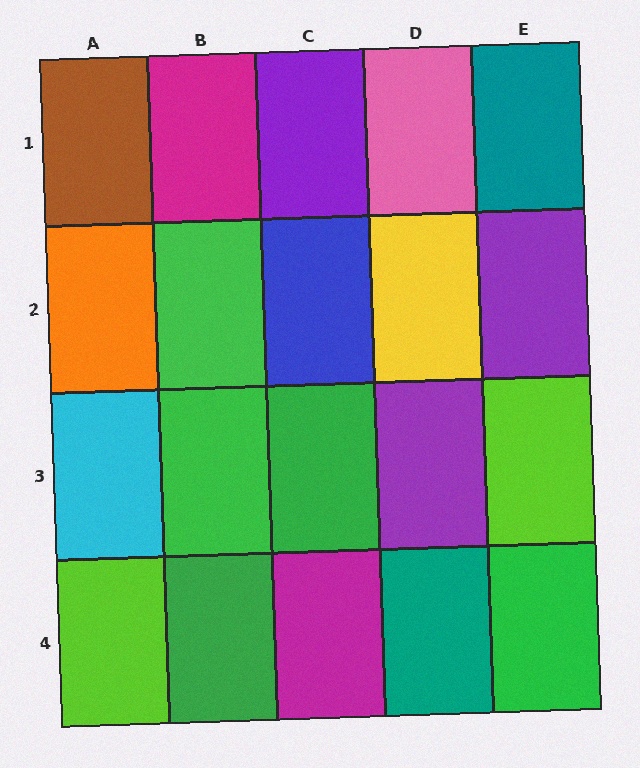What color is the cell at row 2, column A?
Orange.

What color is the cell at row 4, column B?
Green.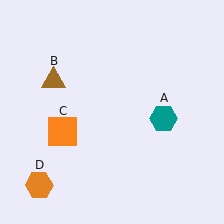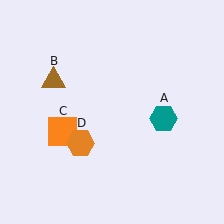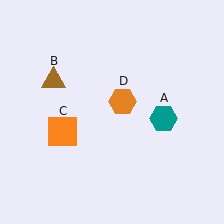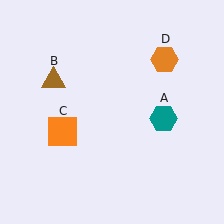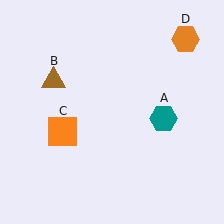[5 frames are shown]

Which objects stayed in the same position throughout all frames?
Teal hexagon (object A) and brown triangle (object B) and orange square (object C) remained stationary.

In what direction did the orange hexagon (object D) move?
The orange hexagon (object D) moved up and to the right.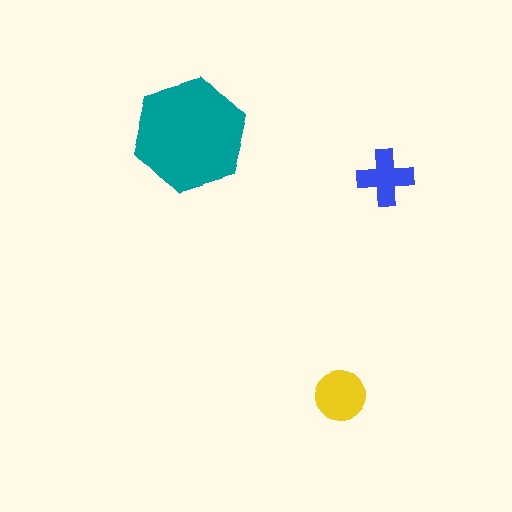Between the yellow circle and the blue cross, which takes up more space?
The yellow circle.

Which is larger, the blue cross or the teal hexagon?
The teal hexagon.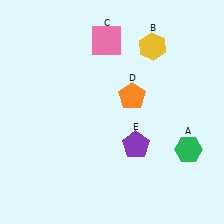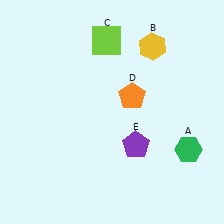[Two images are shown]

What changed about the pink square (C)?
In Image 1, C is pink. In Image 2, it changed to lime.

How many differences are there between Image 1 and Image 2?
There is 1 difference between the two images.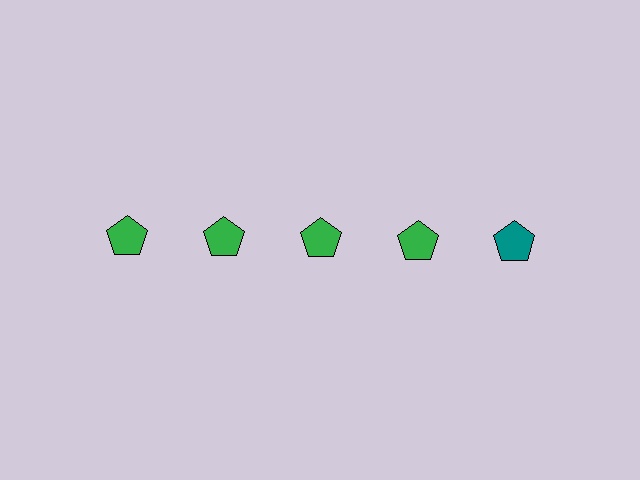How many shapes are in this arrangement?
There are 5 shapes arranged in a grid pattern.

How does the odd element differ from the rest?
It has a different color: teal instead of green.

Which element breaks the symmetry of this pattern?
The teal pentagon in the top row, rightmost column breaks the symmetry. All other shapes are green pentagons.